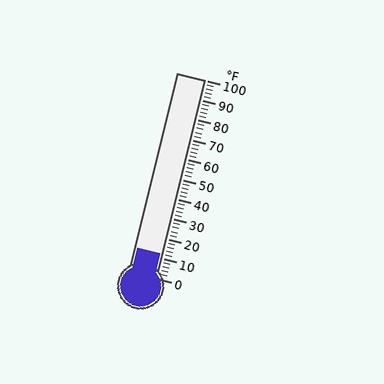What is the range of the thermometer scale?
The thermometer scale ranges from 0°F to 100°F.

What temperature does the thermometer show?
The thermometer shows approximately 12°F.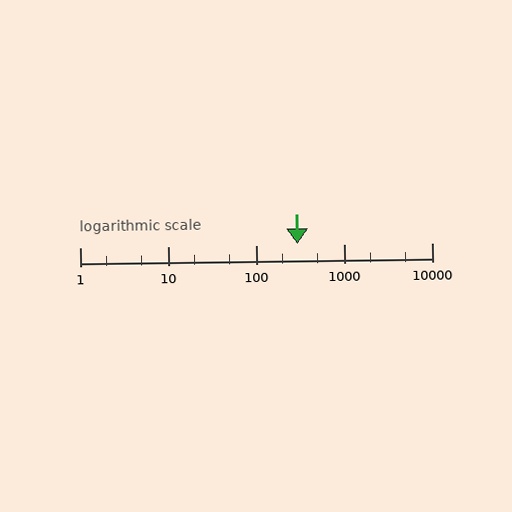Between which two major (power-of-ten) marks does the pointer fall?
The pointer is between 100 and 1000.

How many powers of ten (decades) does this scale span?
The scale spans 4 decades, from 1 to 10000.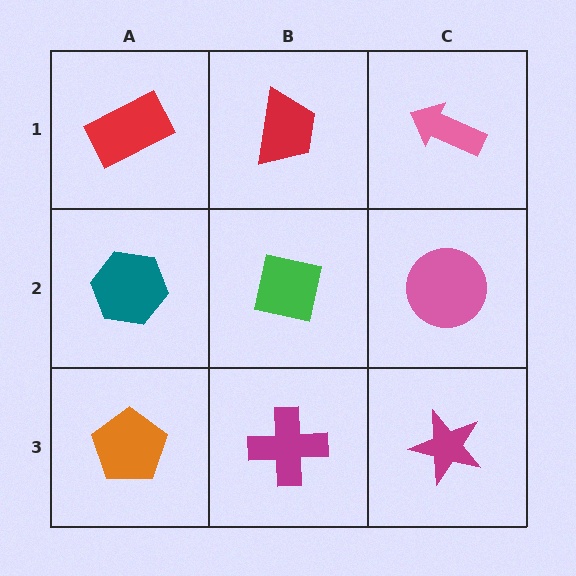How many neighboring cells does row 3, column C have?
2.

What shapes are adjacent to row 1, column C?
A pink circle (row 2, column C), a red trapezoid (row 1, column B).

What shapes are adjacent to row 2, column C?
A pink arrow (row 1, column C), a magenta star (row 3, column C), a green square (row 2, column B).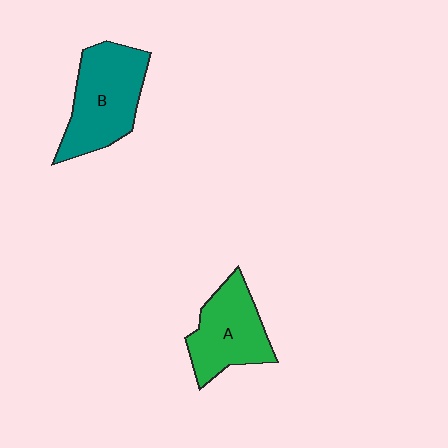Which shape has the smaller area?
Shape A (green).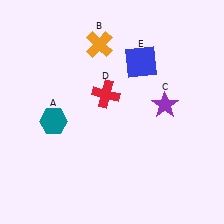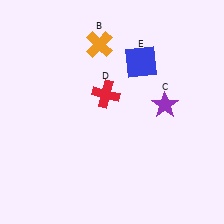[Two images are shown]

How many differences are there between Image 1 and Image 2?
There is 1 difference between the two images.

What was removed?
The teal hexagon (A) was removed in Image 2.